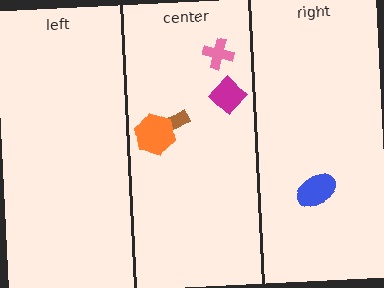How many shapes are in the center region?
4.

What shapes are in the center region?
The pink cross, the brown arrow, the magenta diamond, the orange hexagon.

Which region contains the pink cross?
The center region.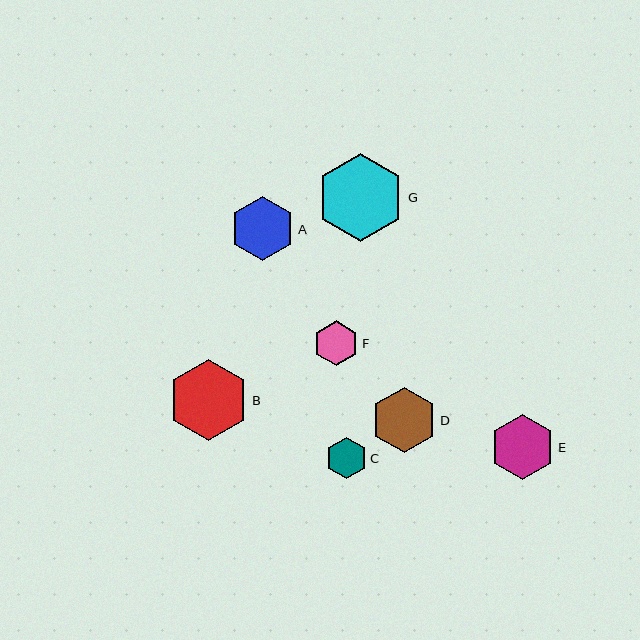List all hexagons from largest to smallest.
From largest to smallest: G, B, D, E, A, F, C.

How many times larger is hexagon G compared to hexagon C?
Hexagon G is approximately 2.1 times the size of hexagon C.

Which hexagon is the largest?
Hexagon G is the largest with a size of approximately 88 pixels.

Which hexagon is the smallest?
Hexagon C is the smallest with a size of approximately 42 pixels.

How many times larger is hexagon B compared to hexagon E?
Hexagon B is approximately 1.2 times the size of hexagon E.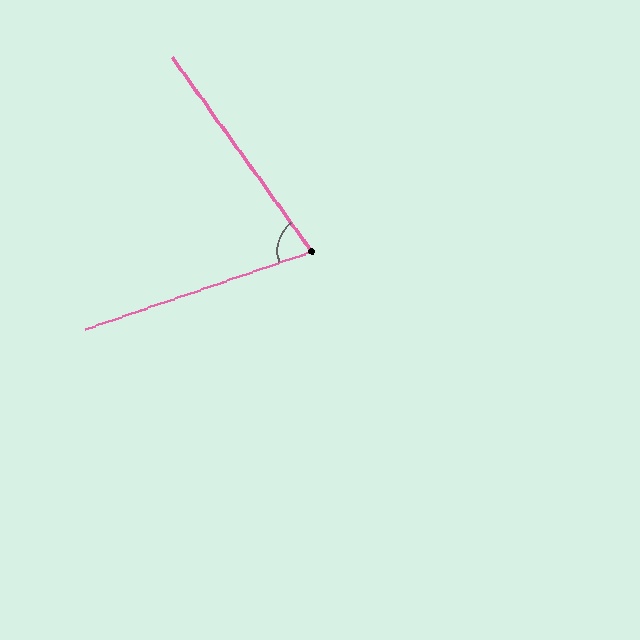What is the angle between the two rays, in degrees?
Approximately 73 degrees.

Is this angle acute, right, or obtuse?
It is acute.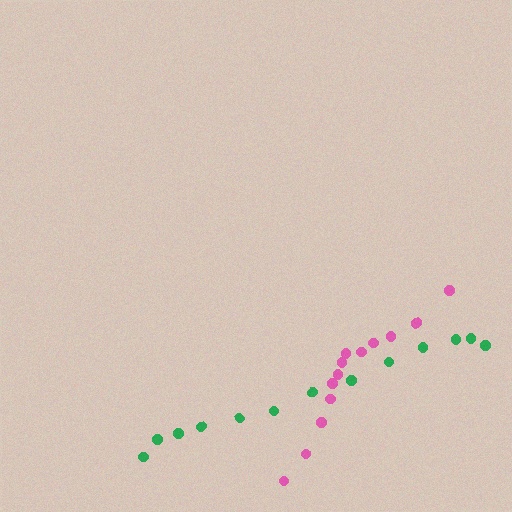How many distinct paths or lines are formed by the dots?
There are 2 distinct paths.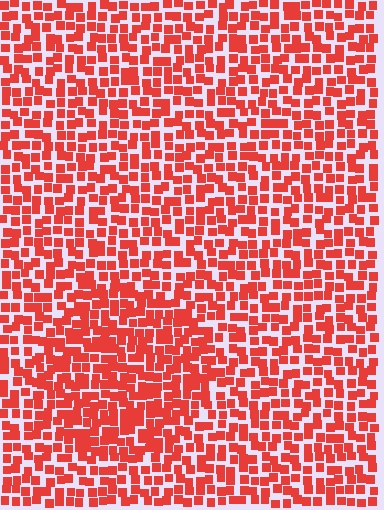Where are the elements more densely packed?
The elements are more densely packed inside the circle boundary.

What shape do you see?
I see a circle.